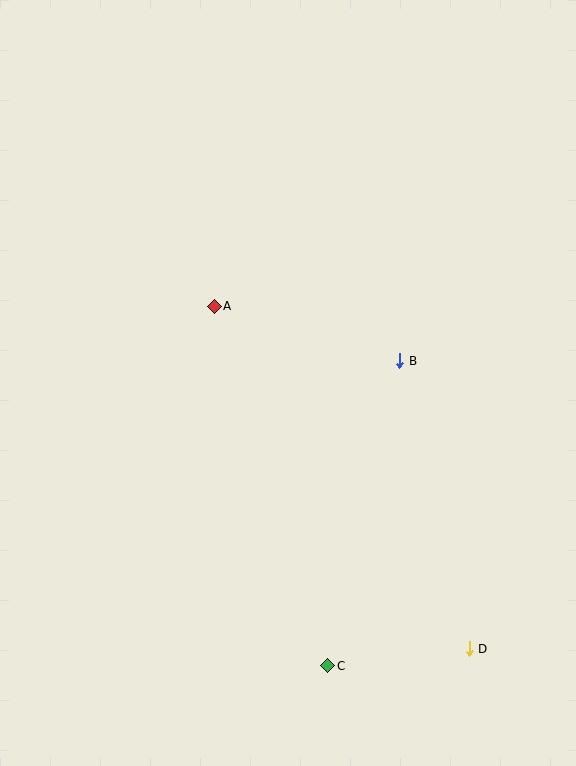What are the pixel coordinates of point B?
Point B is at (400, 361).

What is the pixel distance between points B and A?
The distance between B and A is 193 pixels.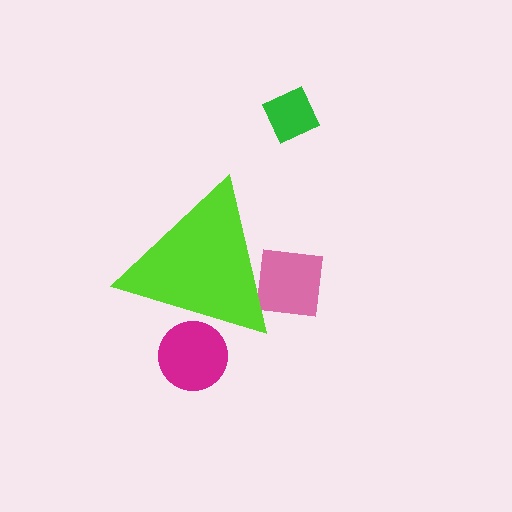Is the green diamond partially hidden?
No, the green diamond is fully visible.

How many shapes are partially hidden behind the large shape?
2 shapes are partially hidden.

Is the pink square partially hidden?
Yes, the pink square is partially hidden behind the lime triangle.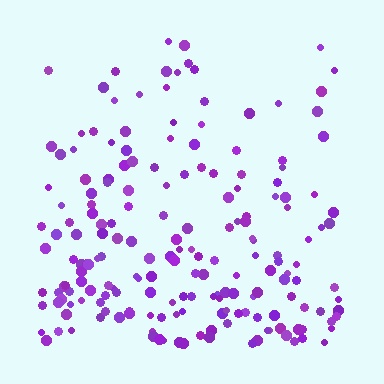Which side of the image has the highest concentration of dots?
The bottom.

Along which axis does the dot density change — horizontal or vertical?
Vertical.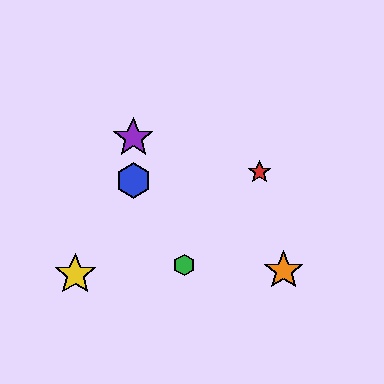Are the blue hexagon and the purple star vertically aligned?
Yes, both are at x≈133.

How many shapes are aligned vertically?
2 shapes (the blue hexagon, the purple star) are aligned vertically.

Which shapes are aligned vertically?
The blue hexagon, the purple star are aligned vertically.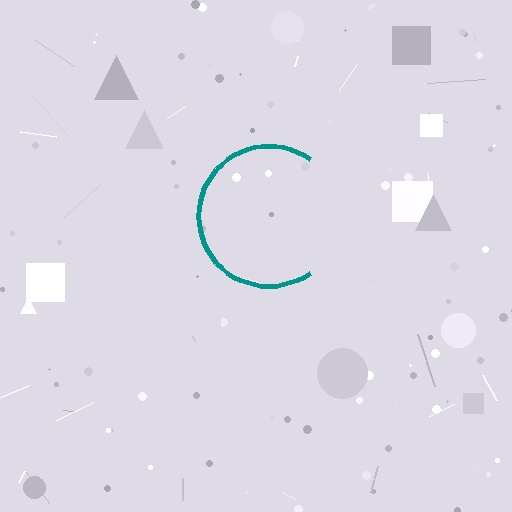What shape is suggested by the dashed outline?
The dashed outline suggests a circle.